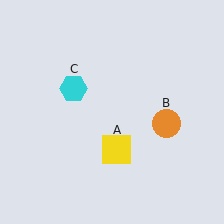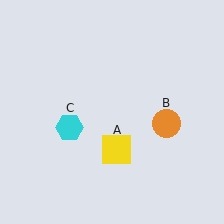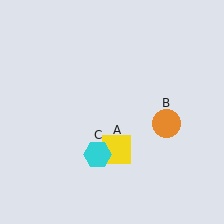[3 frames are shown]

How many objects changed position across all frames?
1 object changed position: cyan hexagon (object C).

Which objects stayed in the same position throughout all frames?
Yellow square (object A) and orange circle (object B) remained stationary.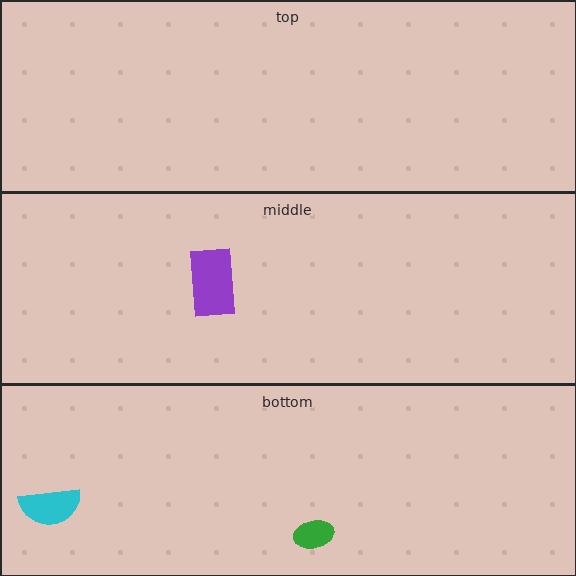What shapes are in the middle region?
The purple rectangle.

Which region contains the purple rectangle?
The middle region.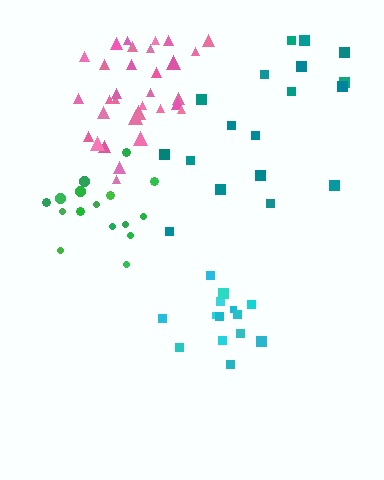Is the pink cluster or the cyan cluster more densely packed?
Pink.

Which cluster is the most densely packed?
Pink.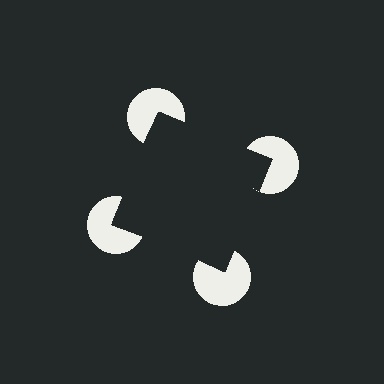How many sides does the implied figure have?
4 sides.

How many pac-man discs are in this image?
There are 4 — one at each vertex of the illusory square.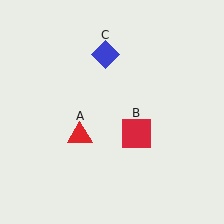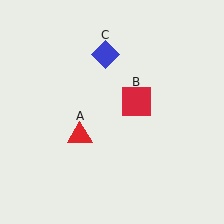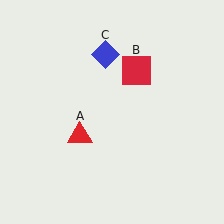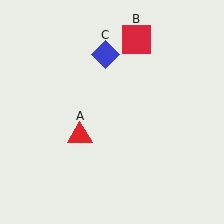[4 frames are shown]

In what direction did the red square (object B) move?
The red square (object B) moved up.